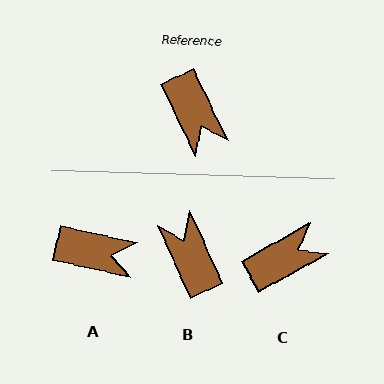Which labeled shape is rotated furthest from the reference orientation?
B, about 179 degrees away.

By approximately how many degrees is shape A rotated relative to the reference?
Approximately 52 degrees counter-clockwise.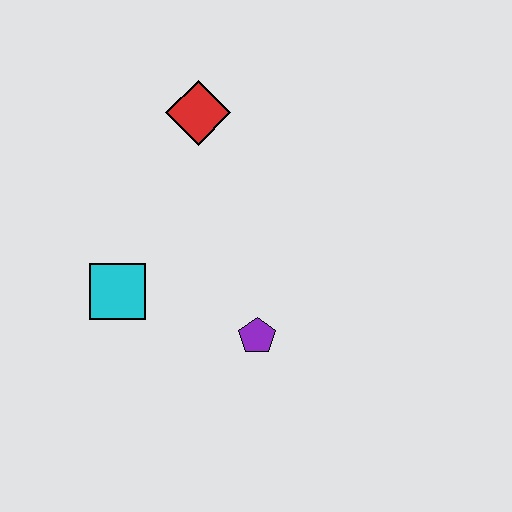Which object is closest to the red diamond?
The cyan square is closest to the red diamond.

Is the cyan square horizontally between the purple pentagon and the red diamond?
No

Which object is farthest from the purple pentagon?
The red diamond is farthest from the purple pentagon.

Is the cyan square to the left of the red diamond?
Yes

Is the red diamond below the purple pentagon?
No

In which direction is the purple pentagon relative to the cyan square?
The purple pentagon is to the right of the cyan square.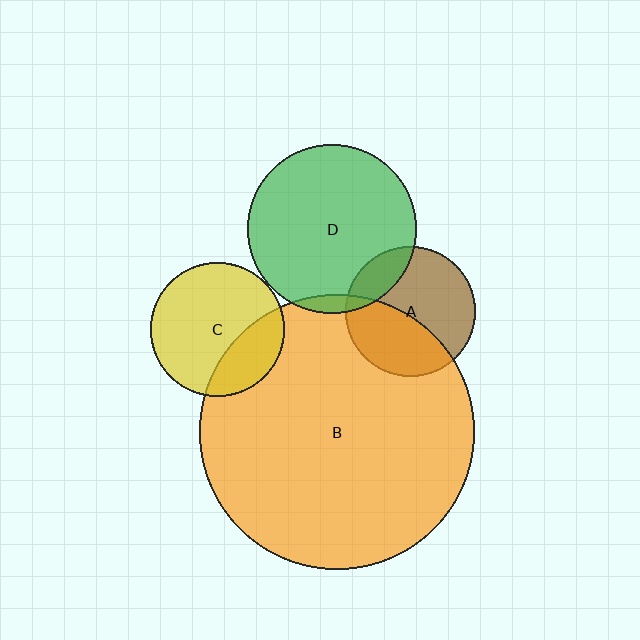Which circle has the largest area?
Circle B (orange).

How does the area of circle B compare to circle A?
Approximately 4.5 times.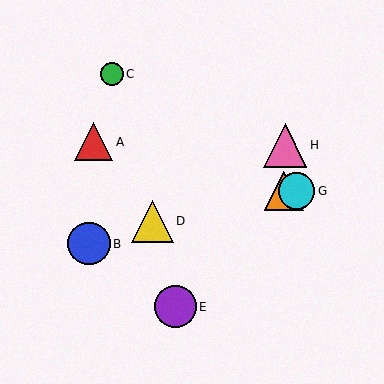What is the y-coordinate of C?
Object C is at y≈74.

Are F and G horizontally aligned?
Yes, both are at y≈191.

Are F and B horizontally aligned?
No, F is at y≈191 and B is at y≈244.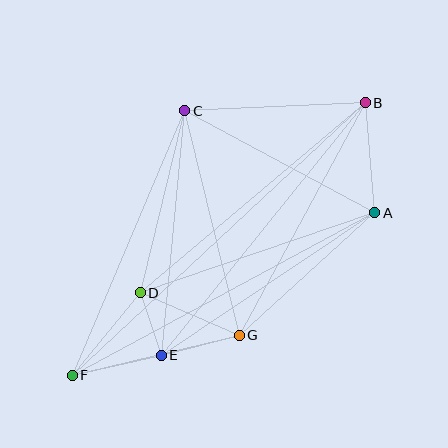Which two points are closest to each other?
Points D and E are closest to each other.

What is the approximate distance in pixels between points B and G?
The distance between B and G is approximately 264 pixels.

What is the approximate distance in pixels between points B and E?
The distance between B and E is approximately 325 pixels.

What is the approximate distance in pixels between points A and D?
The distance between A and D is approximately 248 pixels.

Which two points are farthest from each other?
Points B and F are farthest from each other.